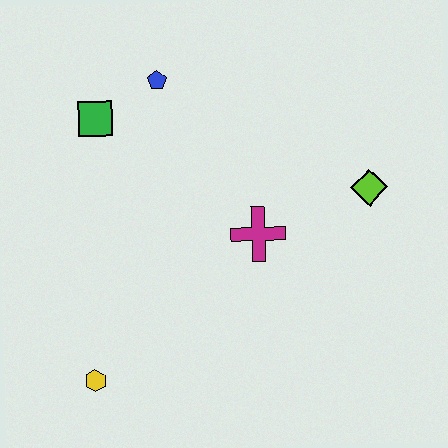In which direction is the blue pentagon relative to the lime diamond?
The blue pentagon is to the left of the lime diamond.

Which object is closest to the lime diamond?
The magenta cross is closest to the lime diamond.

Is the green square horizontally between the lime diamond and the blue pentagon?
No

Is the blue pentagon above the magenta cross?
Yes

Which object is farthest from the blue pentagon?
The yellow hexagon is farthest from the blue pentagon.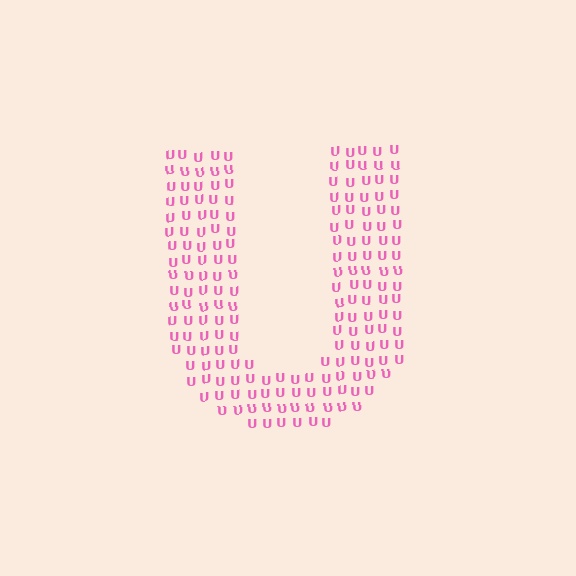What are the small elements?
The small elements are letter U's.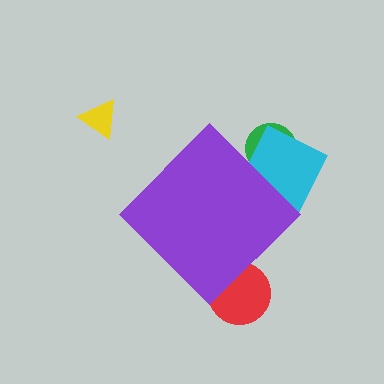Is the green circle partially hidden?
Yes, the green circle is partially hidden behind the purple diamond.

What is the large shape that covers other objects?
A purple diamond.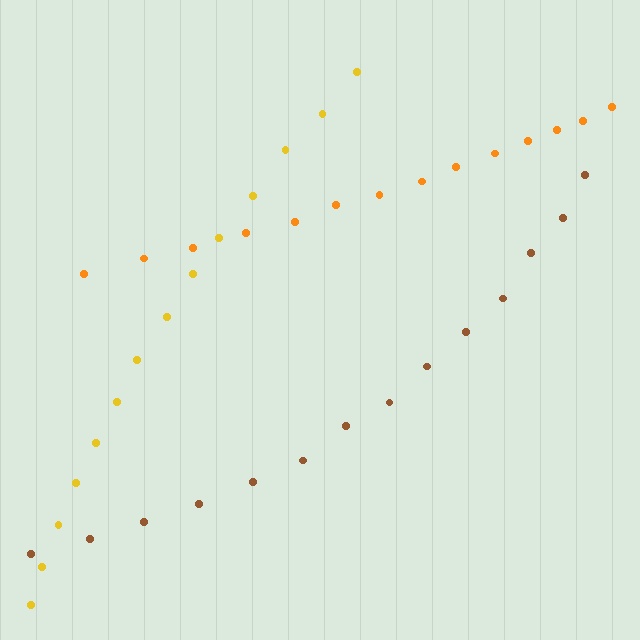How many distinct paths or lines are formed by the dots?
There are 3 distinct paths.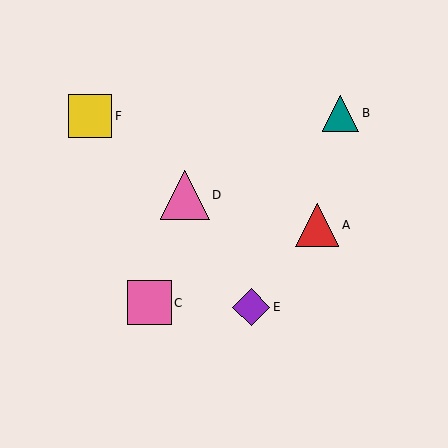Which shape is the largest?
The pink triangle (labeled D) is the largest.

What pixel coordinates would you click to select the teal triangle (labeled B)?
Click at (340, 113) to select the teal triangle B.